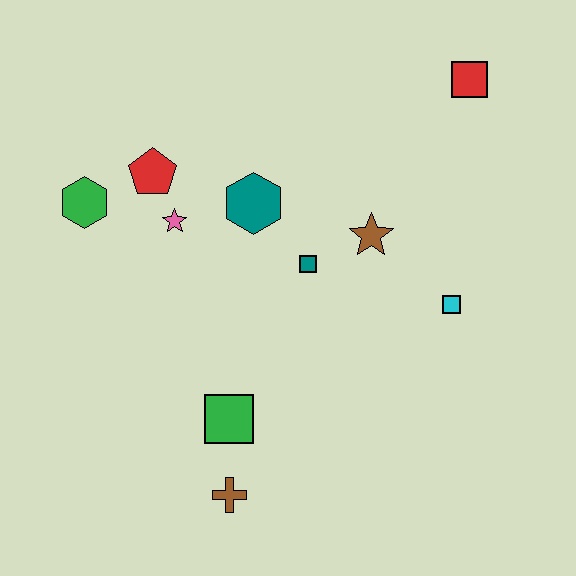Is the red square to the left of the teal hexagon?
No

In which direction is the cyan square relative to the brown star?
The cyan square is to the right of the brown star.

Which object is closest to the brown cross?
The green square is closest to the brown cross.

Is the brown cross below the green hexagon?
Yes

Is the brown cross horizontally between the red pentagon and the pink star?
No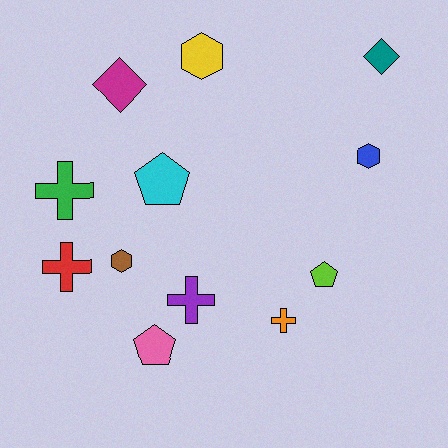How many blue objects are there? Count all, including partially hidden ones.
There is 1 blue object.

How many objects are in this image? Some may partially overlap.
There are 12 objects.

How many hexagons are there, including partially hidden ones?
There are 3 hexagons.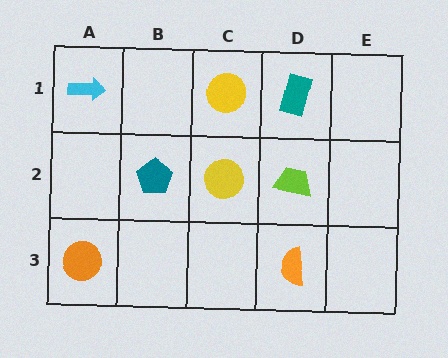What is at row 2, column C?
A yellow circle.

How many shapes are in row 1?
3 shapes.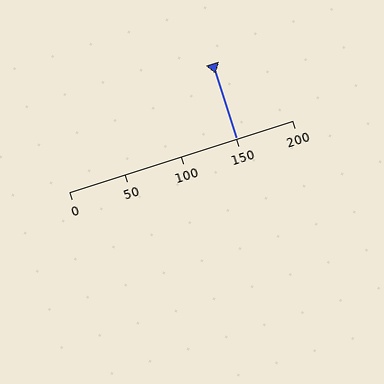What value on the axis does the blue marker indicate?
The marker indicates approximately 150.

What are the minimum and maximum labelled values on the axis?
The axis runs from 0 to 200.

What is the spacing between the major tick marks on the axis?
The major ticks are spaced 50 apart.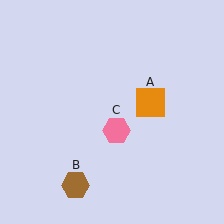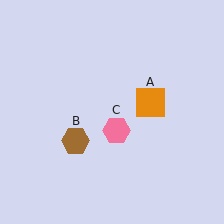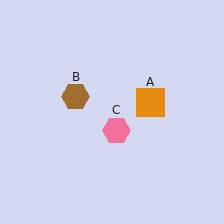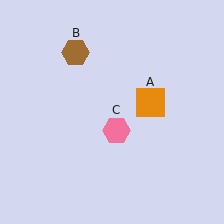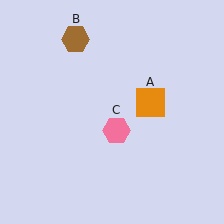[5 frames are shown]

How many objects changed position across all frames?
1 object changed position: brown hexagon (object B).